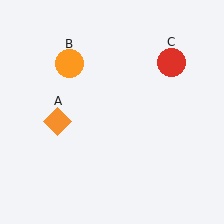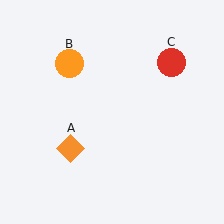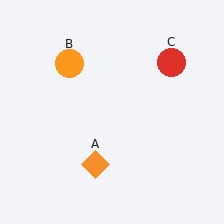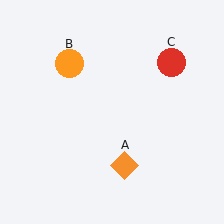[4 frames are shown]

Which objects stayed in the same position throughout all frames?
Orange circle (object B) and red circle (object C) remained stationary.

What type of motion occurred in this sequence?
The orange diamond (object A) rotated counterclockwise around the center of the scene.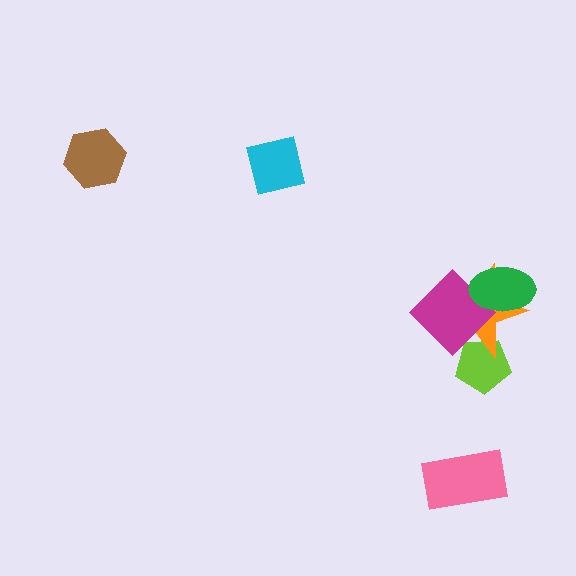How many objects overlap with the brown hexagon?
0 objects overlap with the brown hexagon.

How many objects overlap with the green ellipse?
2 objects overlap with the green ellipse.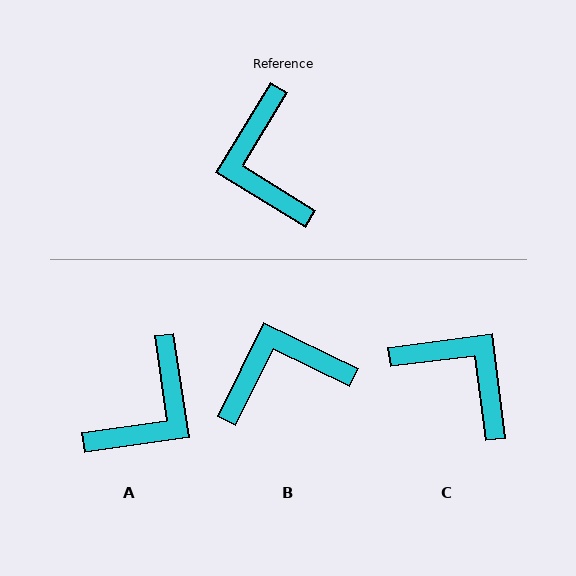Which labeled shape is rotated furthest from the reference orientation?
C, about 141 degrees away.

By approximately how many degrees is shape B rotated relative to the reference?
Approximately 85 degrees clockwise.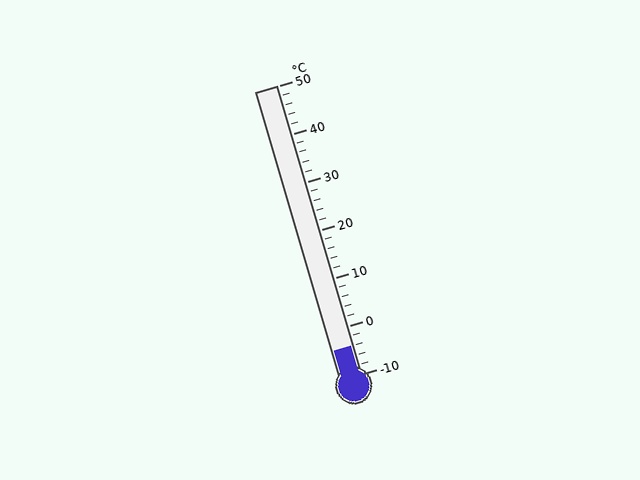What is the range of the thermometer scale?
The thermometer scale ranges from -10°C to 50°C.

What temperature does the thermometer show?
The thermometer shows approximately -4°C.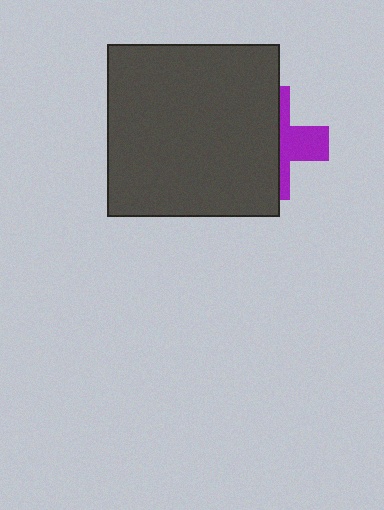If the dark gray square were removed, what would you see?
You would see the complete purple cross.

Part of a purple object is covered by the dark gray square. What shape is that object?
It is a cross.